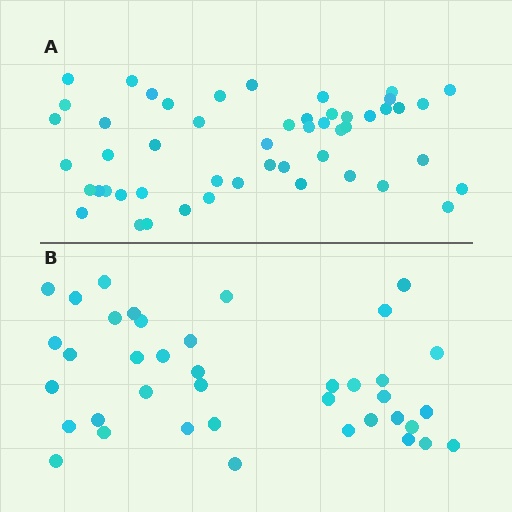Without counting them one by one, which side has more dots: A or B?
Region A (the top region) has more dots.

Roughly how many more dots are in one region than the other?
Region A has roughly 12 or so more dots than region B.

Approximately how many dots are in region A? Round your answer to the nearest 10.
About 50 dots. (The exact count is 51, which rounds to 50.)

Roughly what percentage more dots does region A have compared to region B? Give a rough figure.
About 30% more.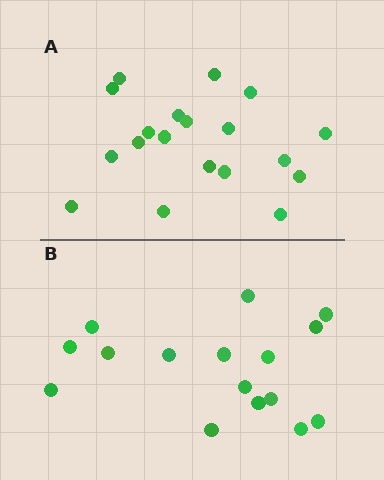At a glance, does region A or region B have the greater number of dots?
Region A (the top region) has more dots.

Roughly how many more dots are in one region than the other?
Region A has just a few more — roughly 2 or 3 more dots than region B.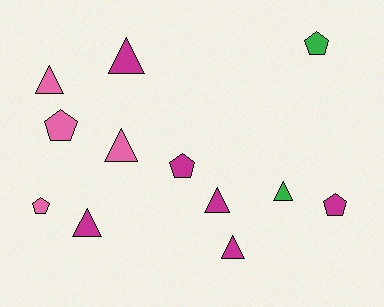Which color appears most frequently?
Magenta, with 6 objects.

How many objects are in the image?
There are 12 objects.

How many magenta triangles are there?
There are 4 magenta triangles.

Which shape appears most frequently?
Triangle, with 7 objects.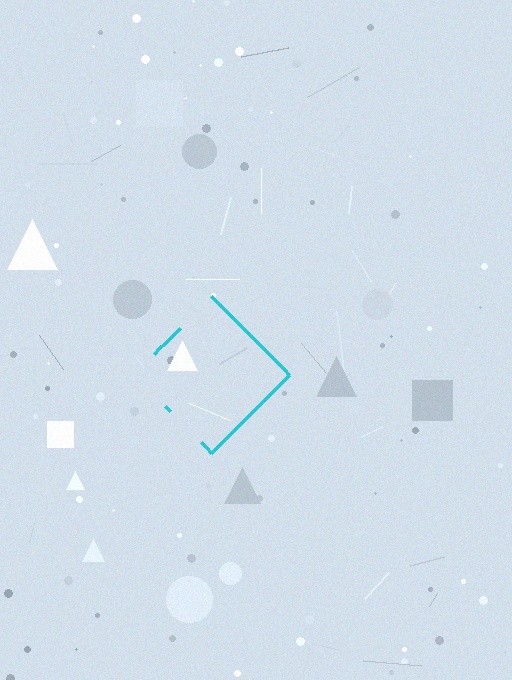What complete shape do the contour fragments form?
The contour fragments form a diamond.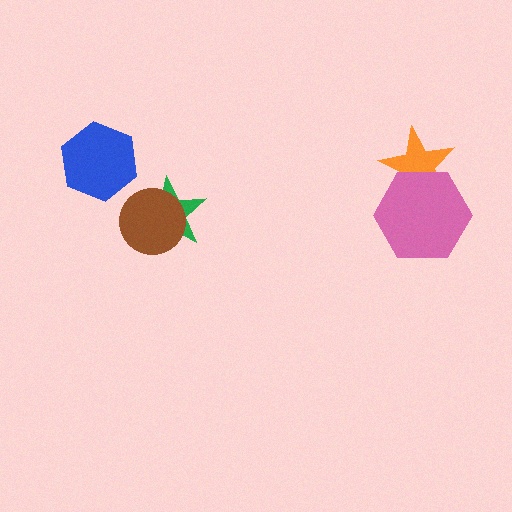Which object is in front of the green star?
The brown circle is in front of the green star.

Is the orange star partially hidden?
Yes, it is partially covered by another shape.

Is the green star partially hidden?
Yes, it is partially covered by another shape.